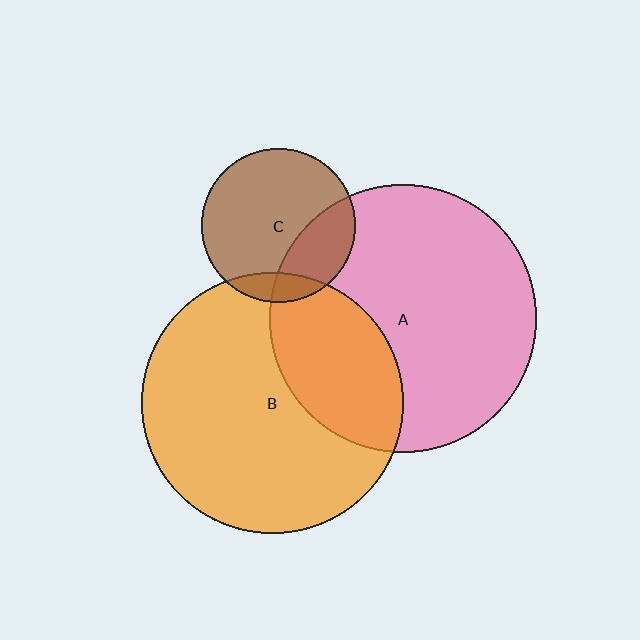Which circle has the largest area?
Circle A (pink).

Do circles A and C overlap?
Yes.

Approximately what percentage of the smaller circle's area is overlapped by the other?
Approximately 30%.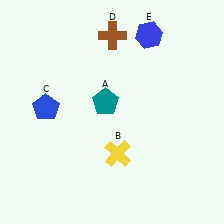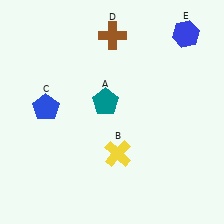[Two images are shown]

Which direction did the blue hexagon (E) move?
The blue hexagon (E) moved right.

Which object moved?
The blue hexagon (E) moved right.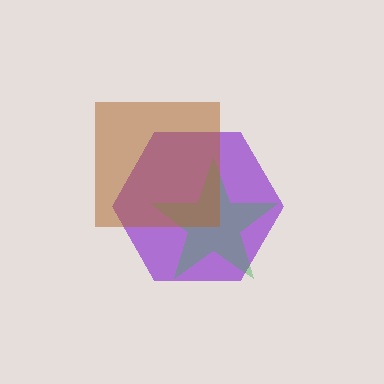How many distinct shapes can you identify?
There are 3 distinct shapes: a purple hexagon, a green star, a brown square.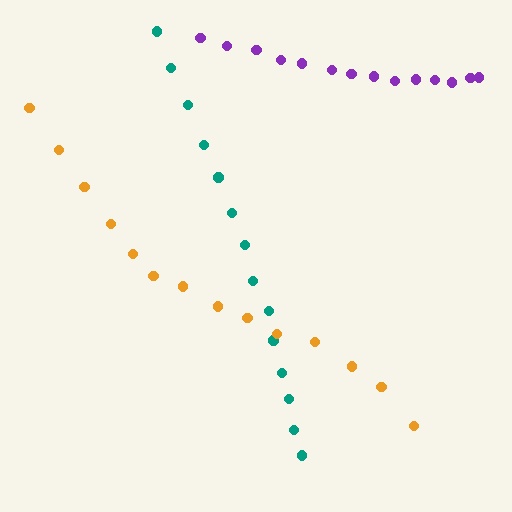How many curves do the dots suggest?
There are 3 distinct paths.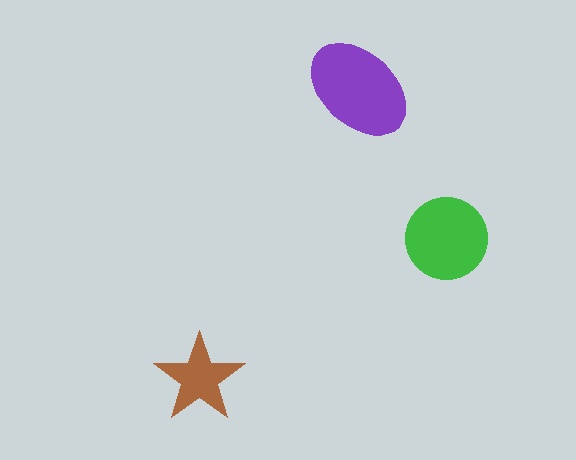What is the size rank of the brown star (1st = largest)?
3rd.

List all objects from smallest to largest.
The brown star, the green circle, the purple ellipse.